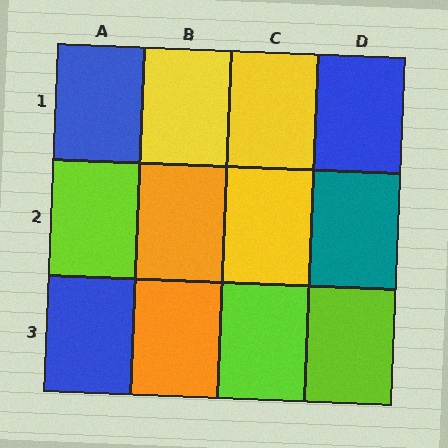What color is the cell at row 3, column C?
Lime.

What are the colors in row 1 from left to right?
Blue, yellow, yellow, blue.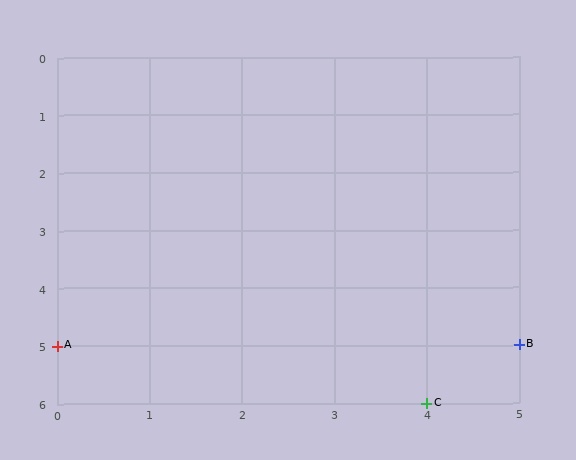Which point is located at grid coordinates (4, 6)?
Point C is at (4, 6).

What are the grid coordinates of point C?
Point C is at grid coordinates (4, 6).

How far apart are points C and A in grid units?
Points C and A are 4 columns and 1 row apart (about 4.1 grid units diagonally).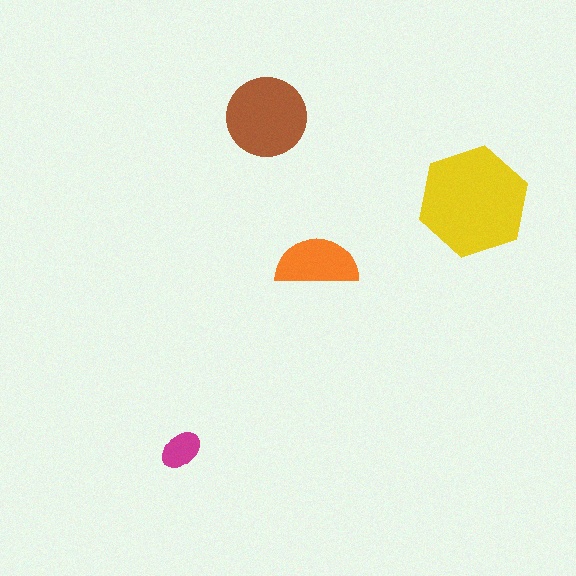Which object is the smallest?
The magenta ellipse.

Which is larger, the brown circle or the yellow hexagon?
The yellow hexagon.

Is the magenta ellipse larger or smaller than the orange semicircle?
Smaller.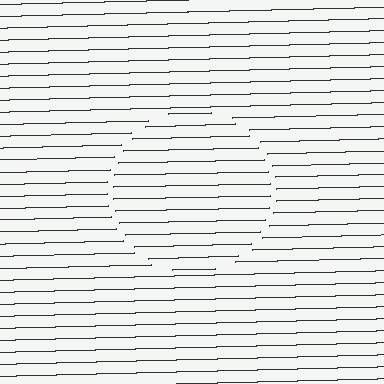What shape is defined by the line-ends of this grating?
An illusory circle. The interior of the shape contains the same grating, shifted by half a period — the contour is defined by the phase discontinuity where line-ends from the inner and outer gratings abut.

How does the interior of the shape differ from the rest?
The interior of the shape contains the same grating, shifted by half a period — the contour is defined by the phase discontinuity where line-ends from the inner and outer gratings abut.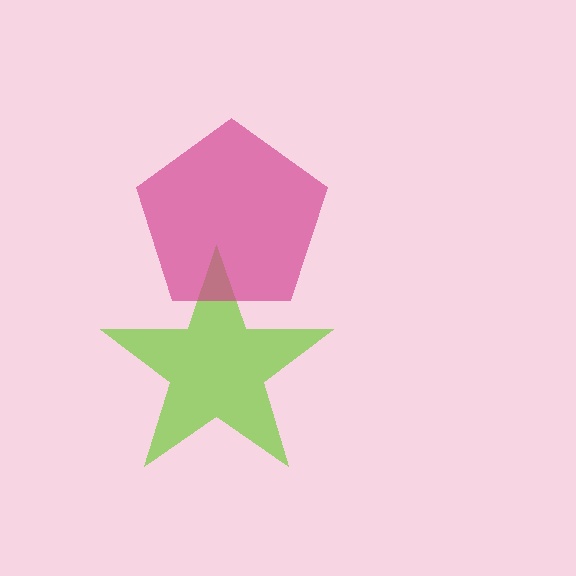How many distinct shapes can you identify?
There are 2 distinct shapes: a lime star, a magenta pentagon.